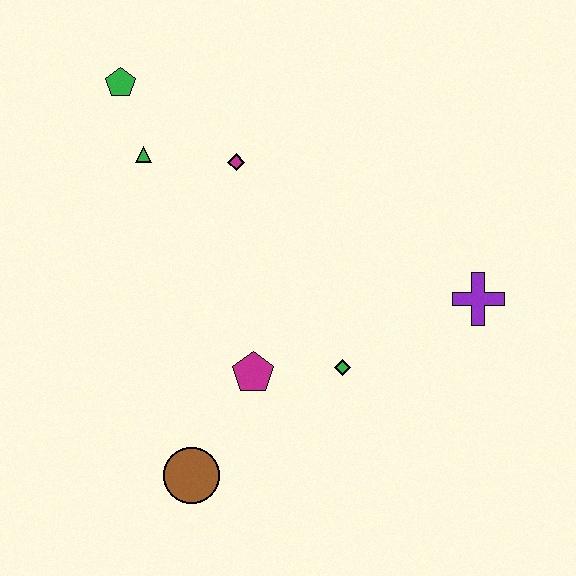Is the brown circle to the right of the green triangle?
Yes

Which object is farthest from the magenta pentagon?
The green pentagon is farthest from the magenta pentagon.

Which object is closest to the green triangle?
The green pentagon is closest to the green triangle.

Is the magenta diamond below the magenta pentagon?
No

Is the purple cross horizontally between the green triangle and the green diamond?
No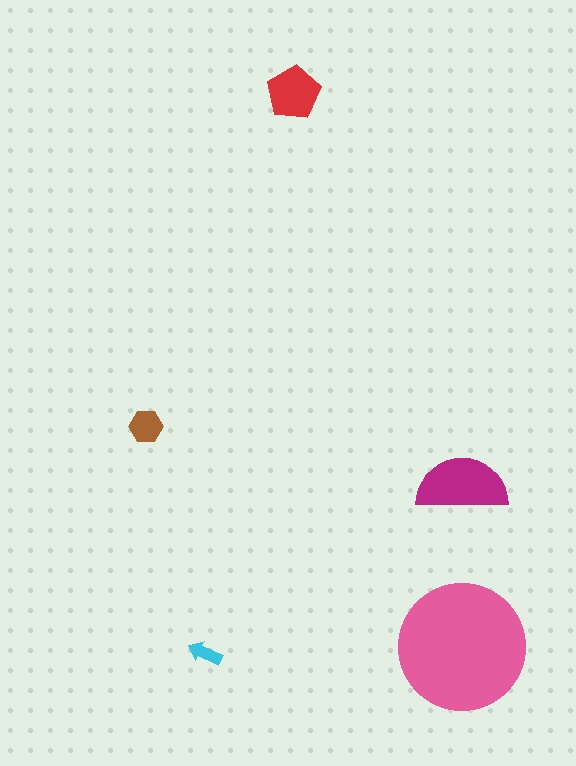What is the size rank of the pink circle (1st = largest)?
1st.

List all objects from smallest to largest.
The cyan arrow, the brown hexagon, the red pentagon, the magenta semicircle, the pink circle.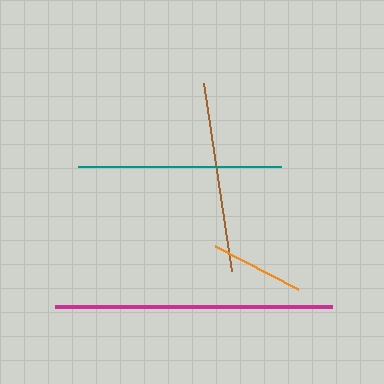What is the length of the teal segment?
The teal segment is approximately 204 pixels long.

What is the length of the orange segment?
The orange segment is approximately 94 pixels long.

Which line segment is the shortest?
The orange line is the shortest at approximately 94 pixels.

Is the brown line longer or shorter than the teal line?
The teal line is longer than the brown line.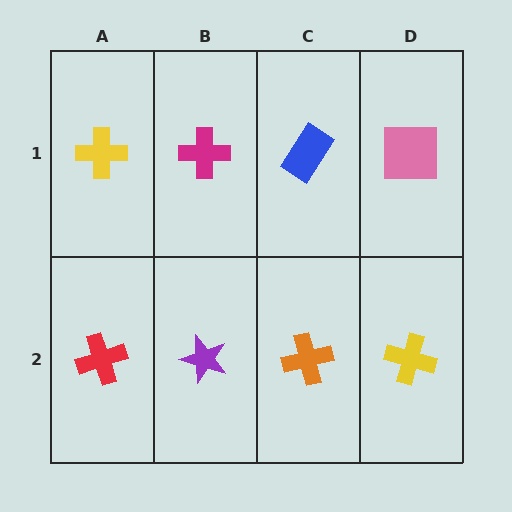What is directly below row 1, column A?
A red cross.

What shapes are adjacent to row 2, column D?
A pink square (row 1, column D), an orange cross (row 2, column C).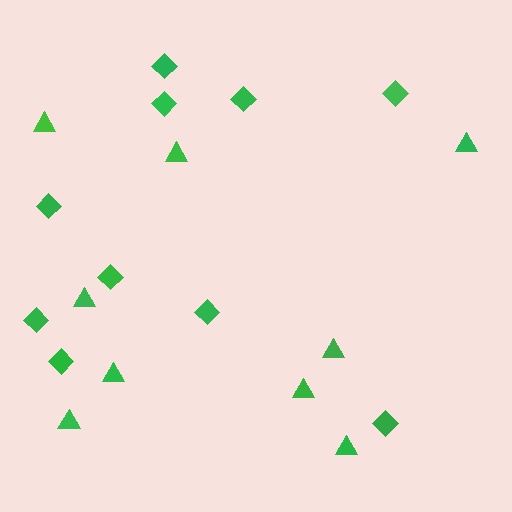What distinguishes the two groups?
There are 2 groups: one group of diamonds (10) and one group of triangles (9).